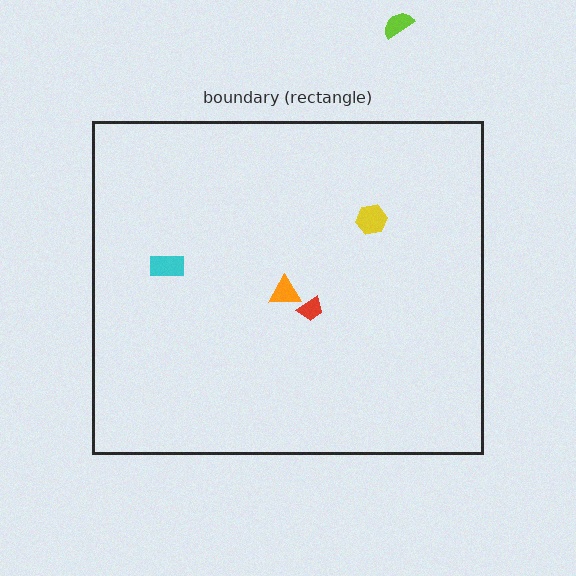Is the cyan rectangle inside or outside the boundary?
Inside.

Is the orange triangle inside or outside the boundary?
Inside.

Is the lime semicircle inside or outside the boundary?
Outside.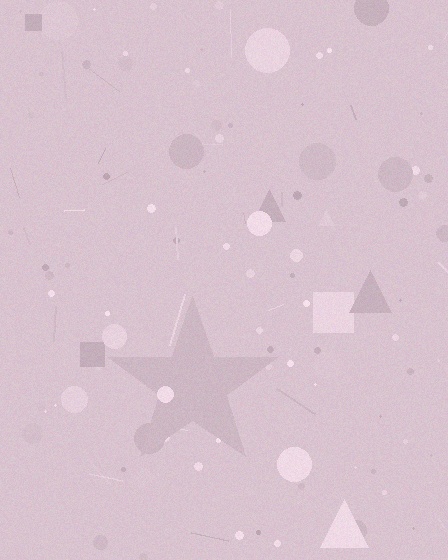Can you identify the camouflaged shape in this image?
The camouflaged shape is a star.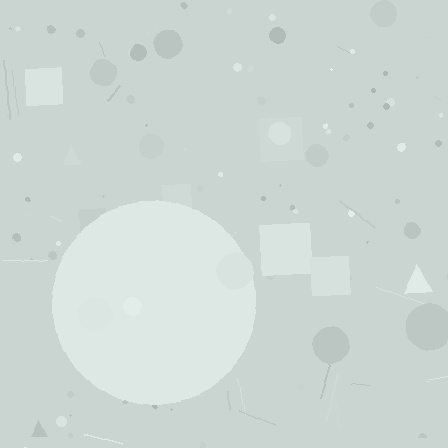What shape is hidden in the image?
A circle is hidden in the image.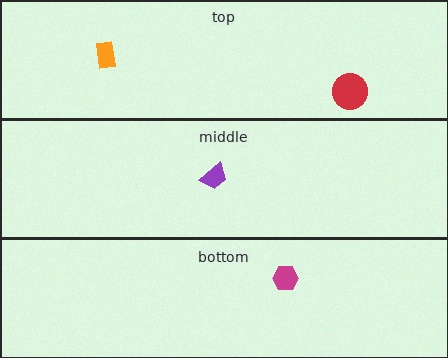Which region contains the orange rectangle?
The top region.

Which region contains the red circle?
The top region.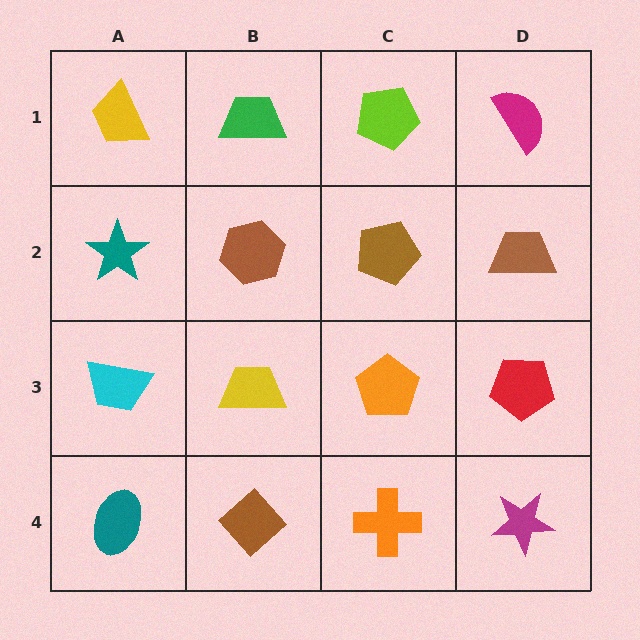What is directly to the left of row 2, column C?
A brown hexagon.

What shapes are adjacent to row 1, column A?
A teal star (row 2, column A), a green trapezoid (row 1, column B).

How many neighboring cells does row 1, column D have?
2.